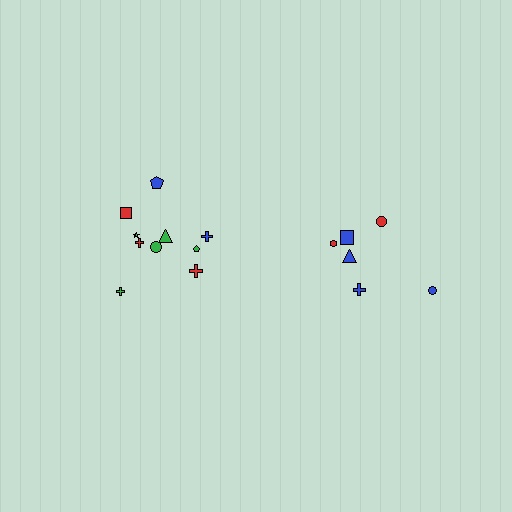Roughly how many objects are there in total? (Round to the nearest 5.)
Roughly 15 objects in total.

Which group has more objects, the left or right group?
The left group.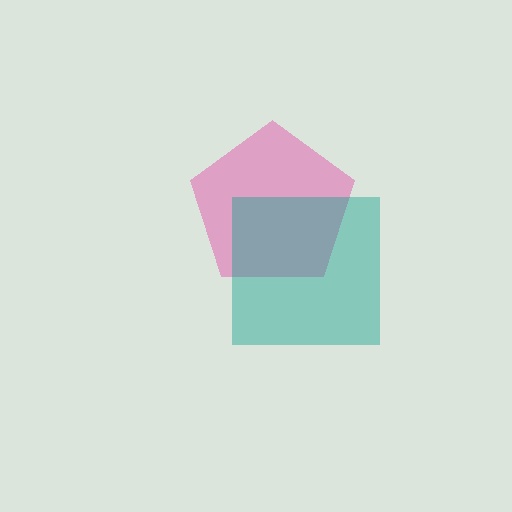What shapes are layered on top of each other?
The layered shapes are: a pink pentagon, a teal square.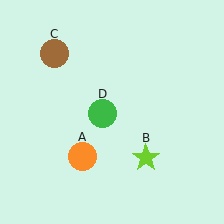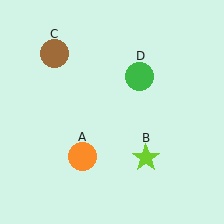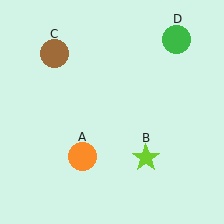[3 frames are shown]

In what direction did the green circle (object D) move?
The green circle (object D) moved up and to the right.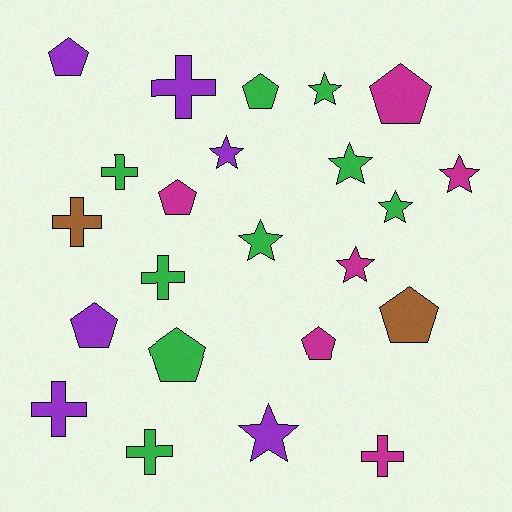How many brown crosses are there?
There is 1 brown cross.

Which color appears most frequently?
Green, with 9 objects.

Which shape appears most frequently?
Pentagon, with 8 objects.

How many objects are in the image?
There are 23 objects.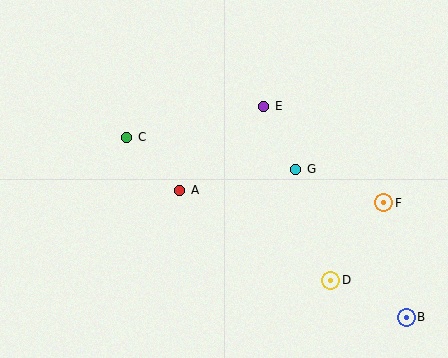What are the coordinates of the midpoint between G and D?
The midpoint between G and D is at (313, 225).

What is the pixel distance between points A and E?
The distance between A and E is 119 pixels.